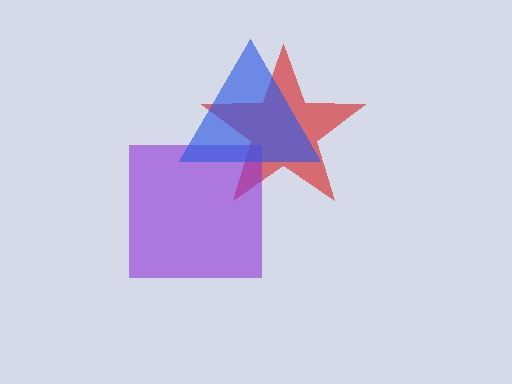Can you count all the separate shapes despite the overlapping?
Yes, there are 3 separate shapes.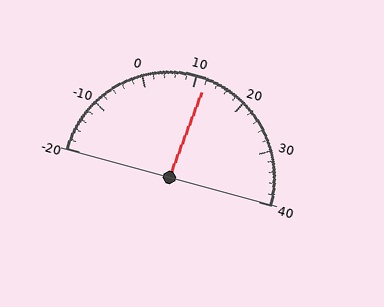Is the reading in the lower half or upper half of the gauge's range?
The reading is in the upper half of the range (-20 to 40).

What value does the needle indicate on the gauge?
The needle indicates approximately 12.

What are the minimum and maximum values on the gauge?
The gauge ranges from -20 to 40.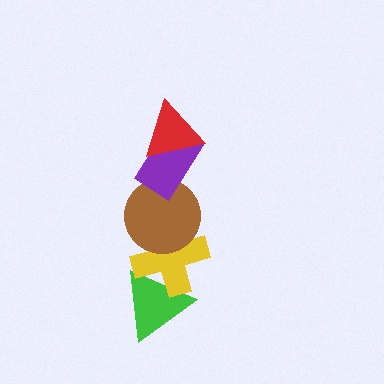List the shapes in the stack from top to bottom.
From top to bottom: the red triangle, the purple rectangle, the brown circle, the yellow cross, the green triangle.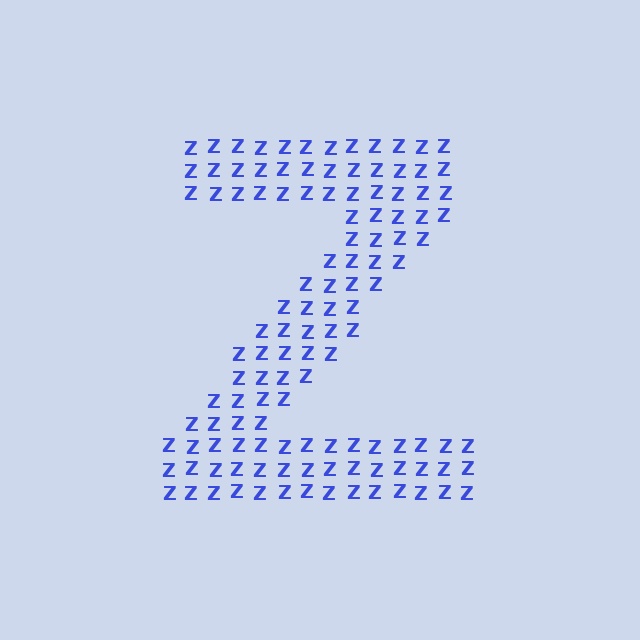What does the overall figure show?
The overall figure shows the letter Z.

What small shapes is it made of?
It is made of small letter Z's.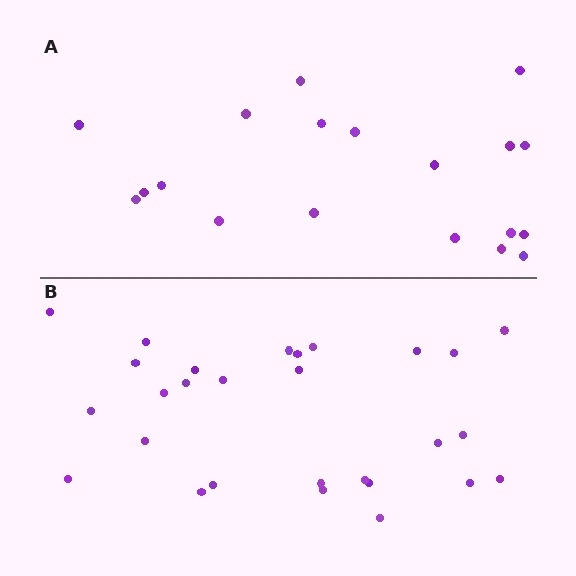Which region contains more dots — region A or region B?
Region B (the bottom region) has more dots.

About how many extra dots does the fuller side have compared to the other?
Region B has roughly 8 or so more dots than region A.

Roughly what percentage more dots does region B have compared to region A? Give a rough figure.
About 45% more.